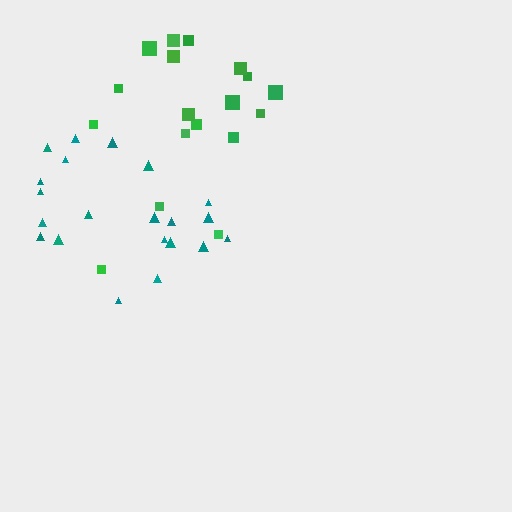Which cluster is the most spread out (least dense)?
Green.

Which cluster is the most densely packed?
Teal.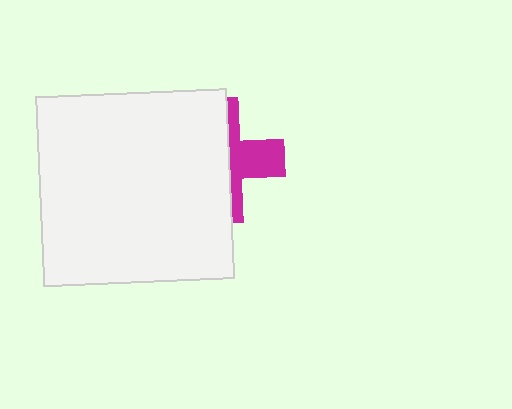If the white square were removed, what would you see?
You would see the complete magenta cross.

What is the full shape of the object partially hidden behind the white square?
The partially hidden object is a magenta cross.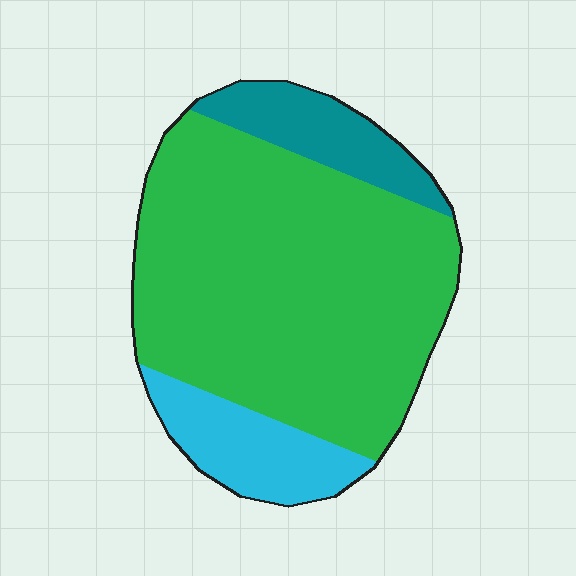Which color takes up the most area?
Green, at roughly 75%.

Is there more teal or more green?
Green.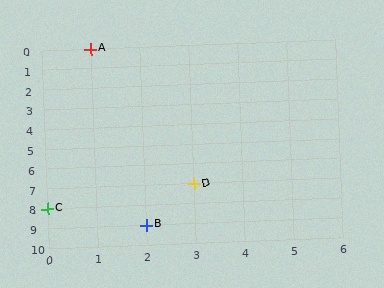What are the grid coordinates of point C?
Point C is at grid coordinates (0, 8).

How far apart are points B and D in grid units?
Points B and D are 1 column and 2 rows apart (about 2.2 grid units diagonally).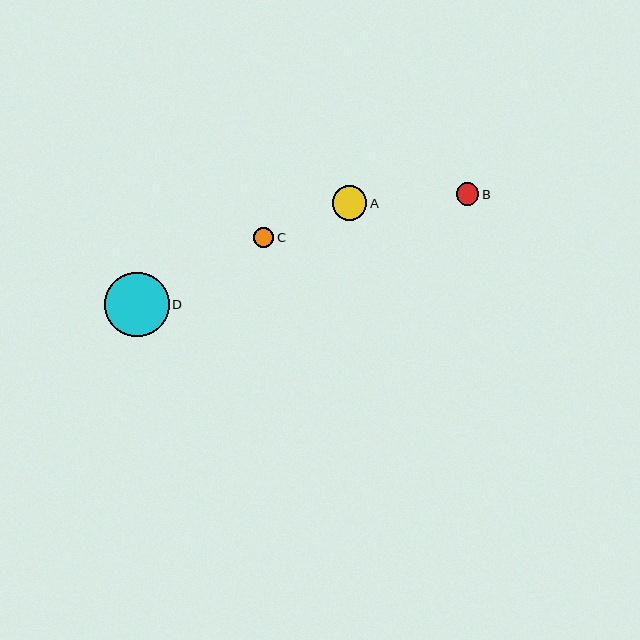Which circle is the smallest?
Circle C is the smallest with a size of approximately 20 pixels.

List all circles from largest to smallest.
From largest to smallest: D, A, B, C.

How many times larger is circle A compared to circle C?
Circle A is approximately 1.7 times the size of circle C.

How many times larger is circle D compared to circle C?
Circle D is approximately 3.1 times the size of circle C.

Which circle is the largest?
Circle D is the largest with a size of approximately 64 pixels.